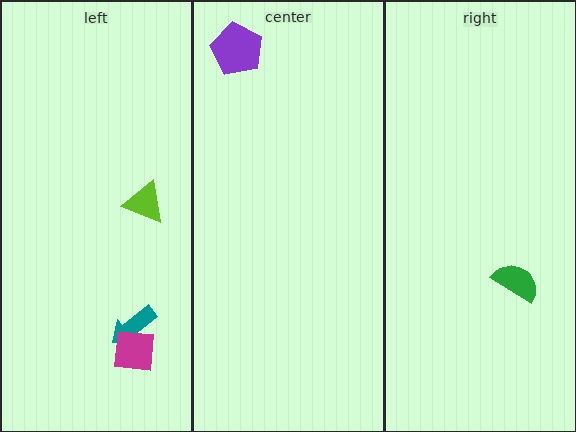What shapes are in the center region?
The purple pentagon.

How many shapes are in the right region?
1.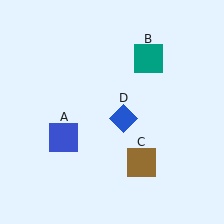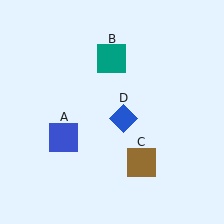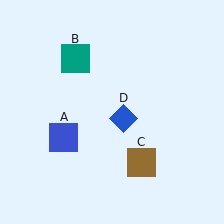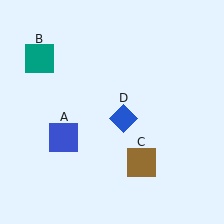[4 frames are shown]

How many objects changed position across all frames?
1 object changed position: teal square (object B).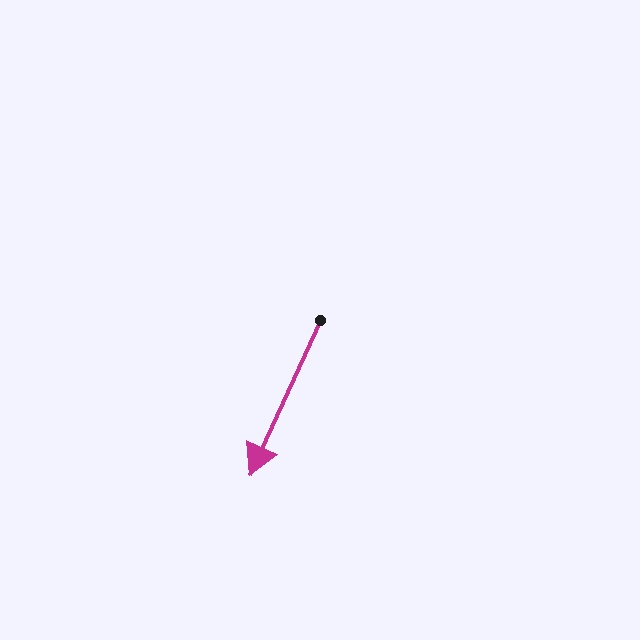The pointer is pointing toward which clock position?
Roughly 7 o'clock.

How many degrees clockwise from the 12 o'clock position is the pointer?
Approximately 204 degrees.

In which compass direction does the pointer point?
Southwest.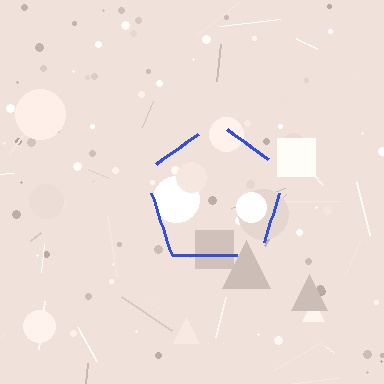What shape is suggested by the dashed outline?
The dashed outline suggests a pentagon.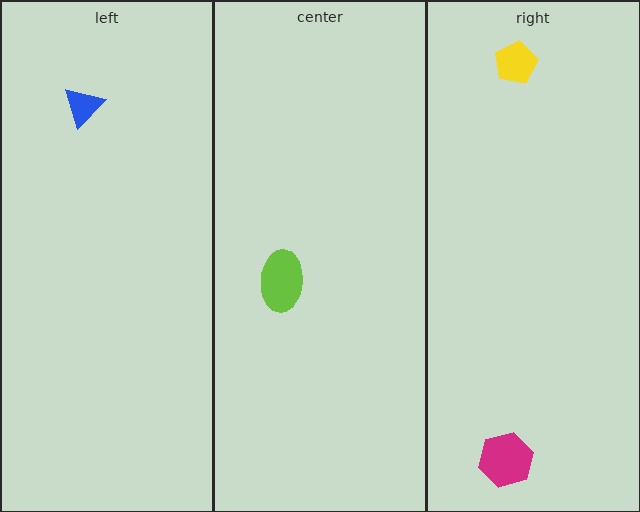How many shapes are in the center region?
1.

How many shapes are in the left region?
1.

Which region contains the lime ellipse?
The center region.